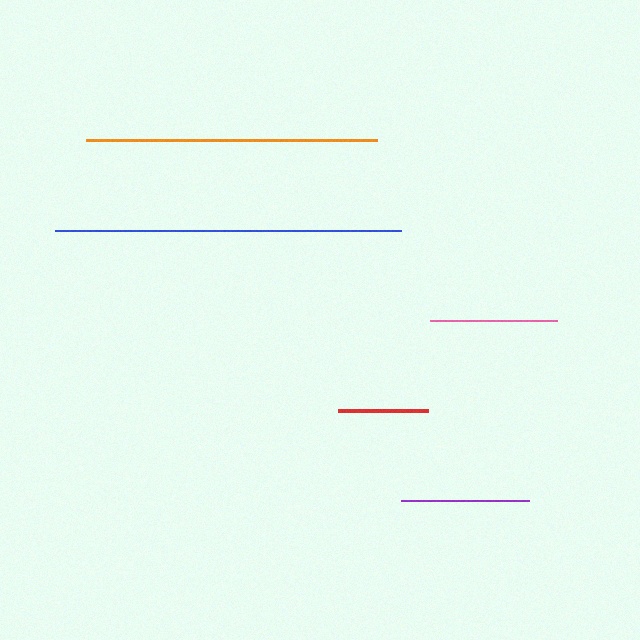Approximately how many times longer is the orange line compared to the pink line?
The orange line is approximately 2.3 times the length of the pink line.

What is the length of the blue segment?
The blue segment is approximately 346 pixels long.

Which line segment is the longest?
The blue line is the longest at approximately 346 pixels.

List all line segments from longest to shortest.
From longest to shortest: blue, orange, purple, pink, red.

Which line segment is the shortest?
The red line is the shortest at approximately 90 pixels.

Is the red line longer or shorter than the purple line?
The purple line is longer than the red line.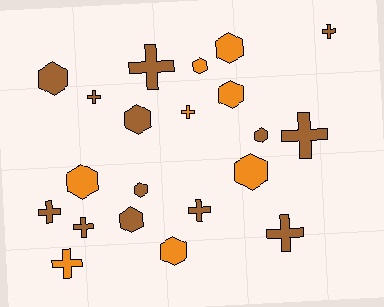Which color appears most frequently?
Brown, with 13 objects.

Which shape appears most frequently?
Hexagon, with 11 objects.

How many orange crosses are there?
There are 2 orange crosses.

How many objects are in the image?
There are 21 objects.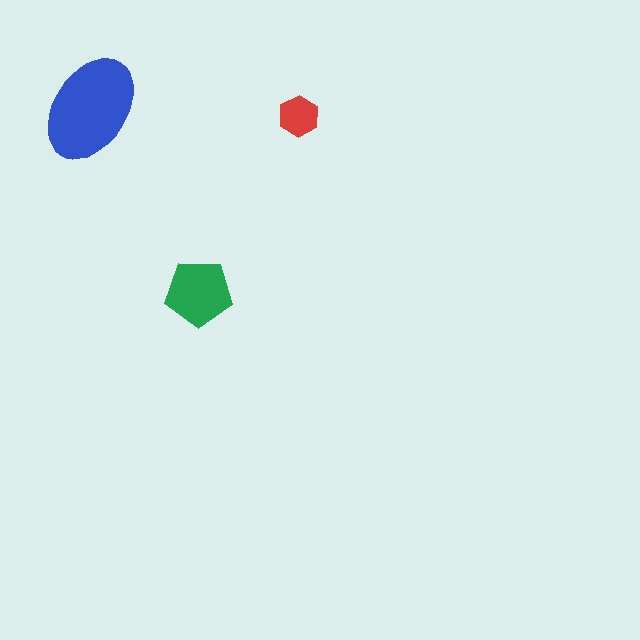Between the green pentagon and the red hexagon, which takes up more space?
The green pentagon.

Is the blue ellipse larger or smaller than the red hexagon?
Larger.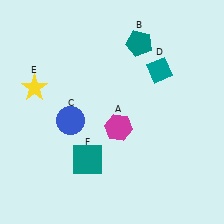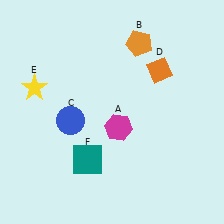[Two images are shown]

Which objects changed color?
B changed from teal to orange. D changed from teal to orange.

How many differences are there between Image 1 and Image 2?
There are 2 differences between the two images.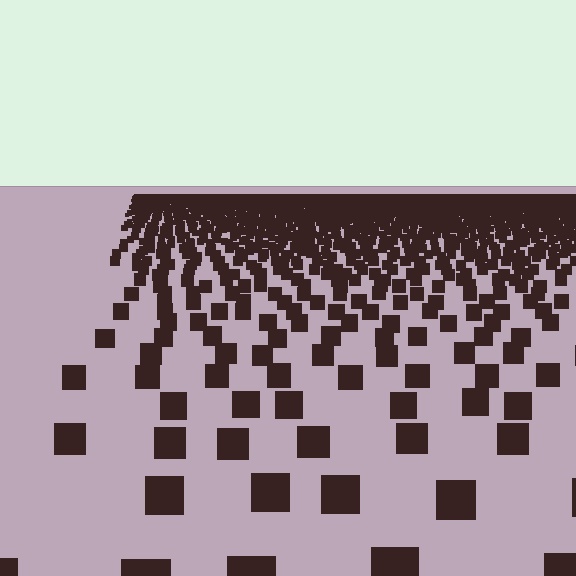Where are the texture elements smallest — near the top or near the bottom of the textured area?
Near the top.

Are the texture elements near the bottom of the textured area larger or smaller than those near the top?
Larger. Near the bottom, elements are closer to the viewer and appear at a bigger on-screen size.